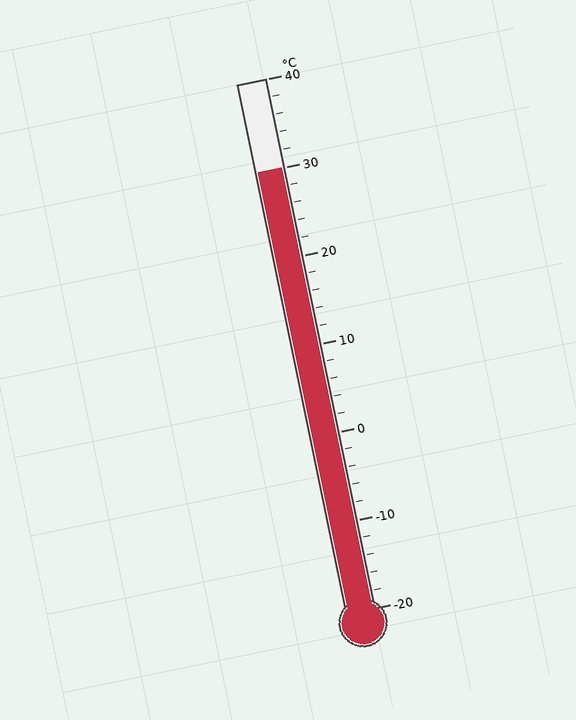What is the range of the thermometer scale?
The thermometer scale ranges from -20°C to 40°C.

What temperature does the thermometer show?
The thermometer shows approximately 30°C.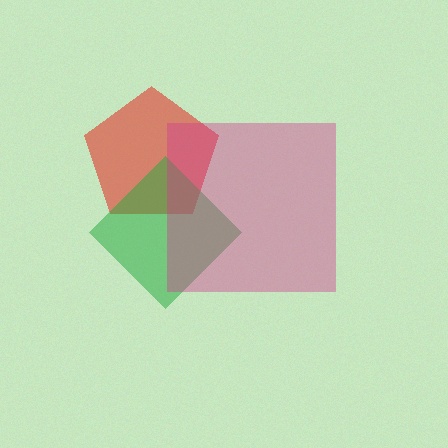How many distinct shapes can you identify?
There are 3 distinct shapes: a red pentagon, a green diamond, a magenta square.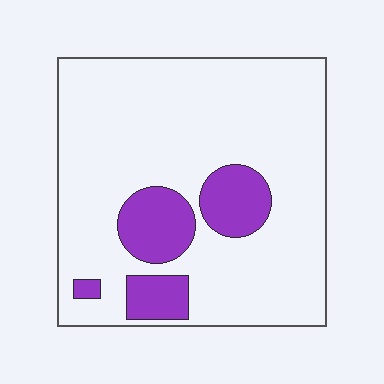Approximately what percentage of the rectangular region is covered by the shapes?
Approximately 15%.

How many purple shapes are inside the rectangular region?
4.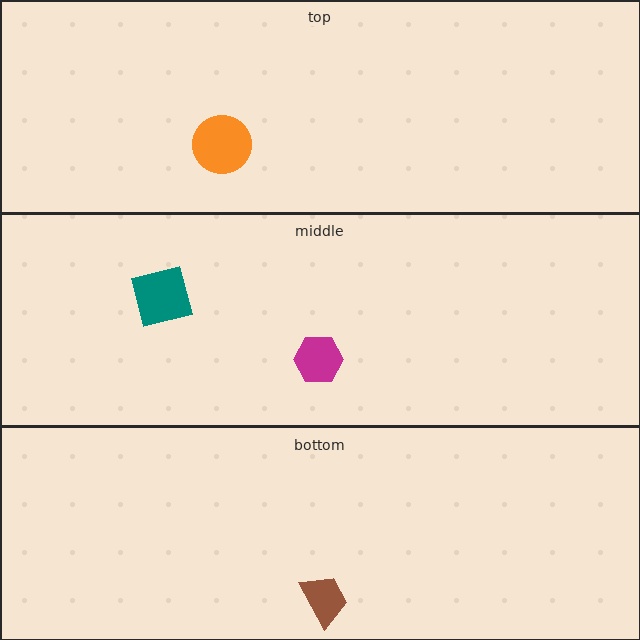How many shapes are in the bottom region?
1.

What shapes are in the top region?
The orange circle.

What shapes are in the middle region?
The magenta hexagon, the teal square.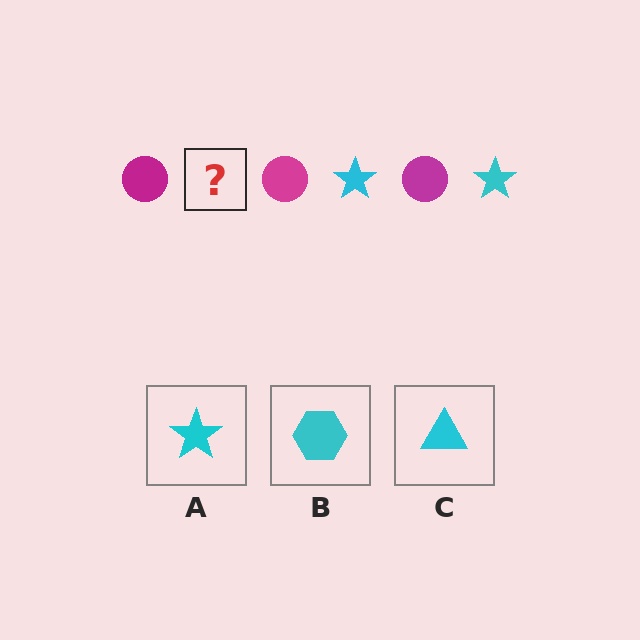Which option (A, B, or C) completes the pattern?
A.